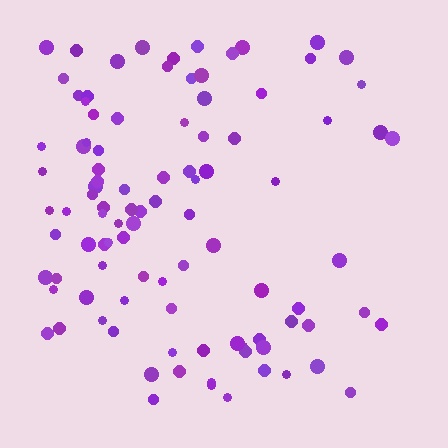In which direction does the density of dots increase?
From right to left, with the left side densest.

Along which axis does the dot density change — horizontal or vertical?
Horizontal.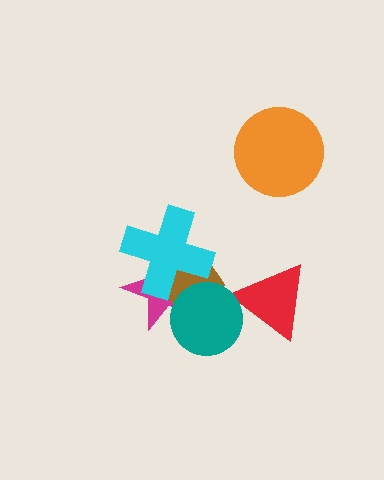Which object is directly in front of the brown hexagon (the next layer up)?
The cyan cross is directly in front of the brown hexagon.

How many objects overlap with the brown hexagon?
3 objects overlap with the brown hexagon.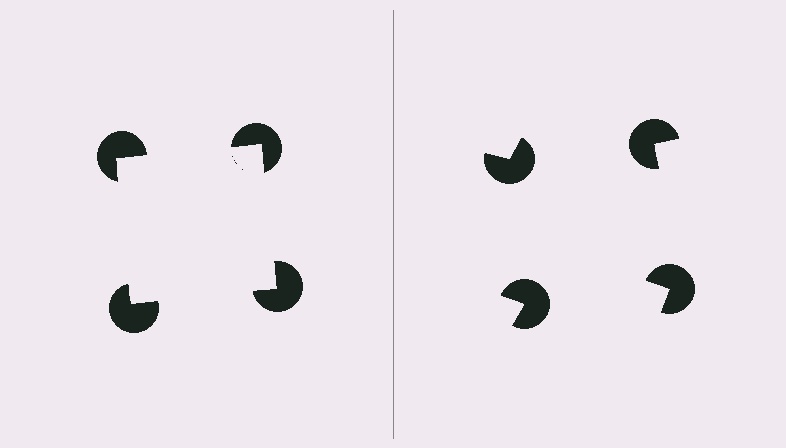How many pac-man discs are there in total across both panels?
8 — 4 on each side.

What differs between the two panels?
The pac-man discs are positioned identically on both sides; only the wedge orientations differ. On the left they align to a square; on the right they are misaligned.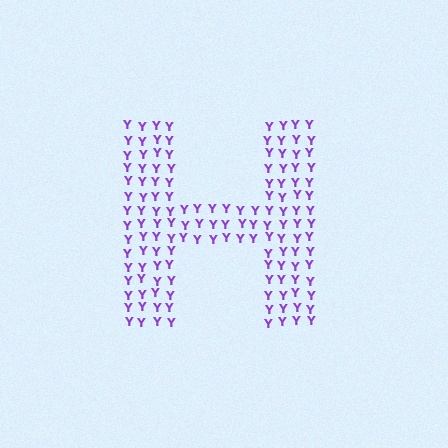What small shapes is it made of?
It is made of small letter Y's.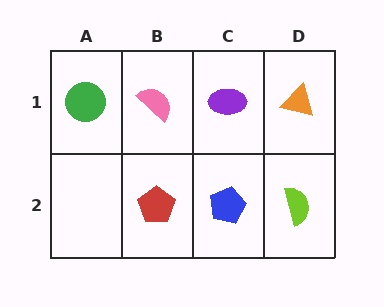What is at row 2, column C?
A blue pentagon.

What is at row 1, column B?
A pink semicircle.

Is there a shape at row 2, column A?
No, that cell is empty.